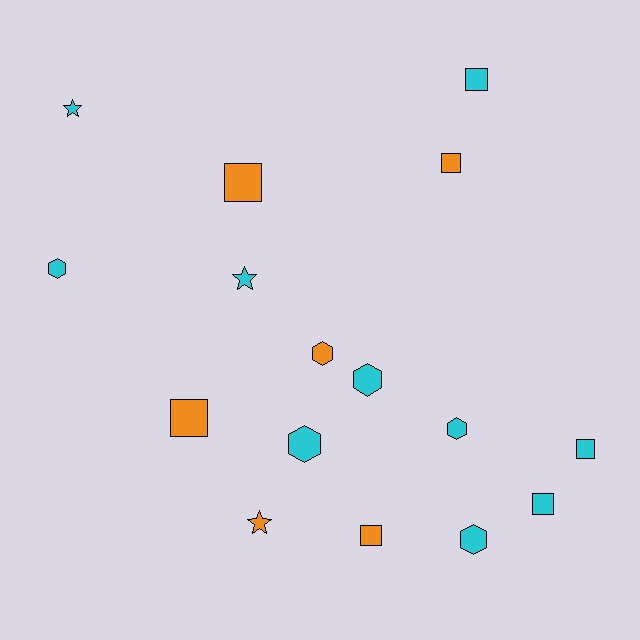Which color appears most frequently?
Cyan, with 10 objects.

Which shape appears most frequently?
Square, with 7 objects.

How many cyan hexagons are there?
There are 5 cyan hexagons.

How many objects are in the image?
There are 16 objects.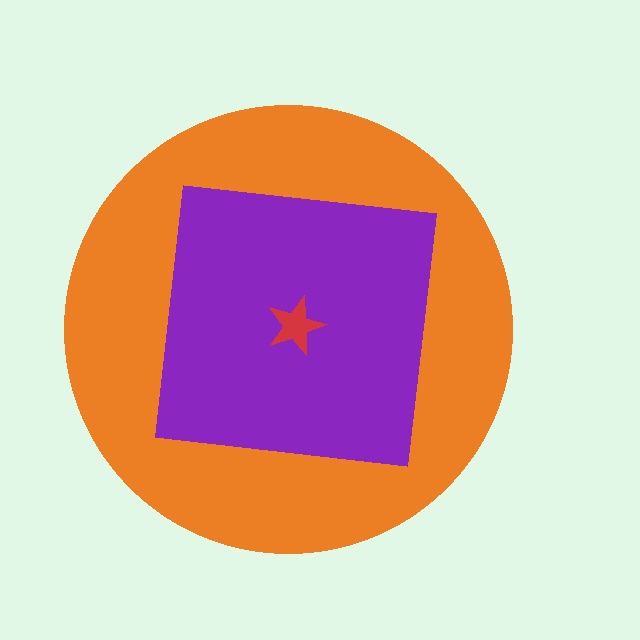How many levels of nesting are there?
3.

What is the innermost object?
The red star.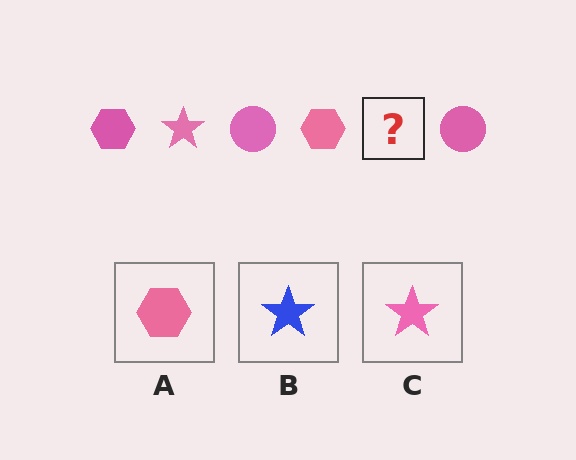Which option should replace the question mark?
Option C.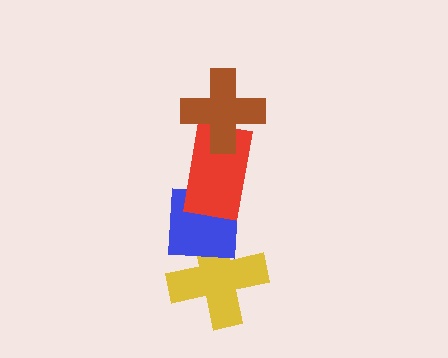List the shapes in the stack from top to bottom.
From top to bottom: the brown cross, the red rectangle, the blue square, the yellow cross.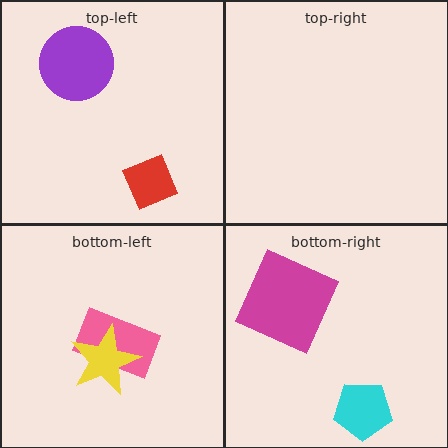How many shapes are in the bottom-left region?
2.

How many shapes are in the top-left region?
2.